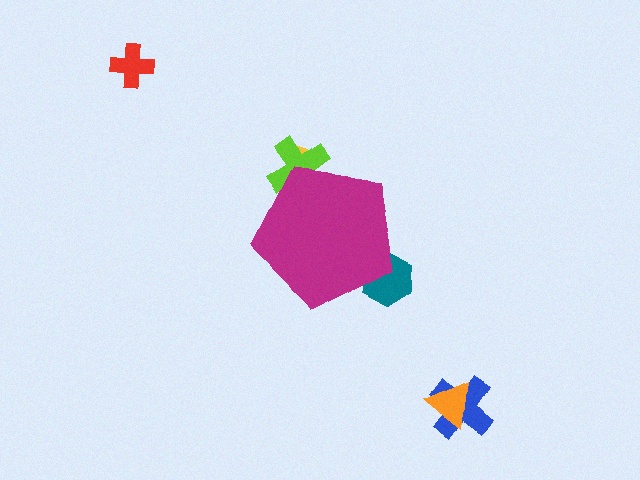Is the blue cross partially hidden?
No, the blue cross is fully visible.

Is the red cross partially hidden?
No, the red cross is fully visible.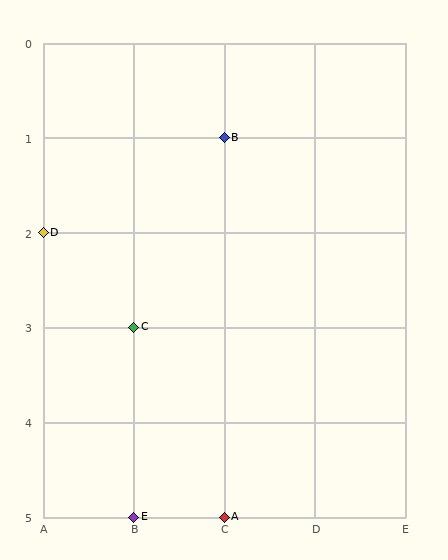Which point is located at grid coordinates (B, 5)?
Point E is at (B, 5).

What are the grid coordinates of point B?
Point B is at grid coordinates (C, 1).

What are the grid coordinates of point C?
Point C is at grid coordinates (B, 3).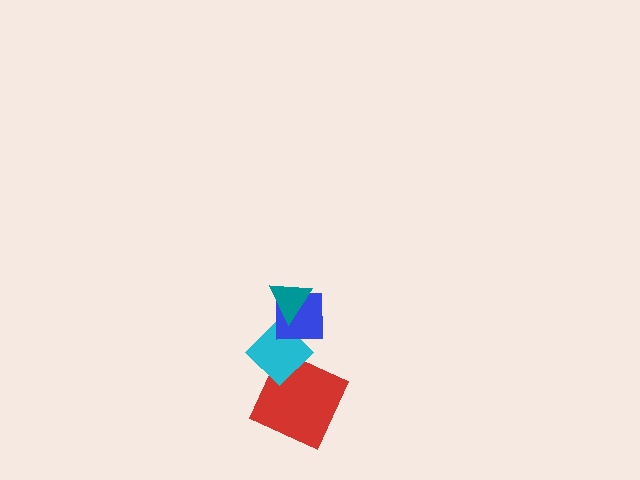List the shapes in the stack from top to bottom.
From top to bottom: the teal triangle, the blue square, the cyan diamond, the red square.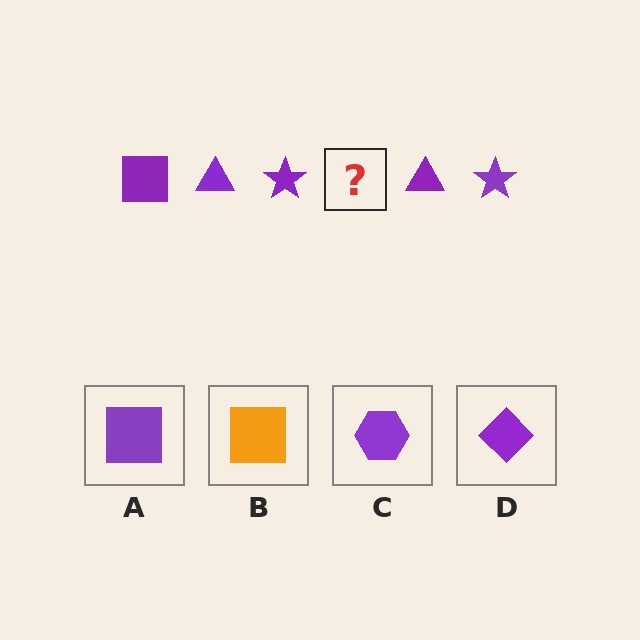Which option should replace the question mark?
Option A.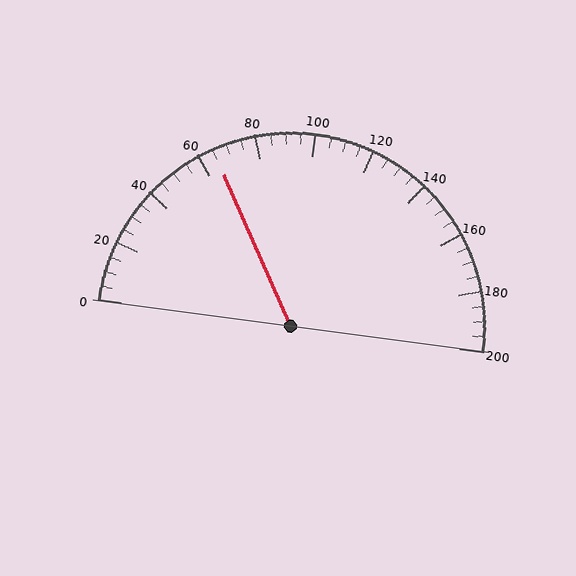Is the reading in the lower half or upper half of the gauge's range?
The reading is in the lower half of the range (0 to 200).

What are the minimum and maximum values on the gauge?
The gauge ranges from 0 to 200.